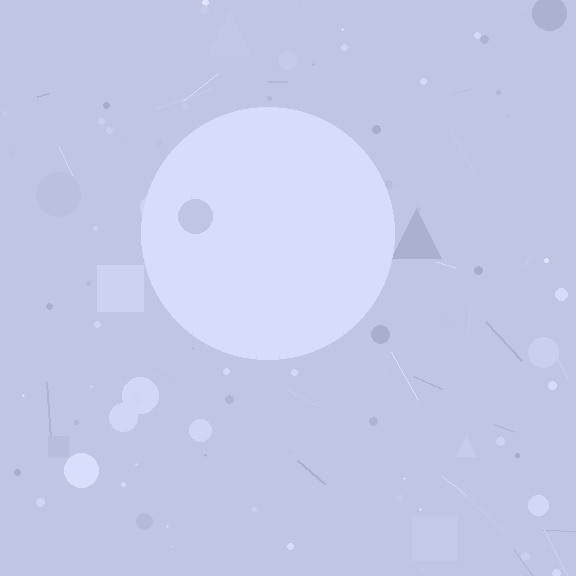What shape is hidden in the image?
A circle is hidden in the image.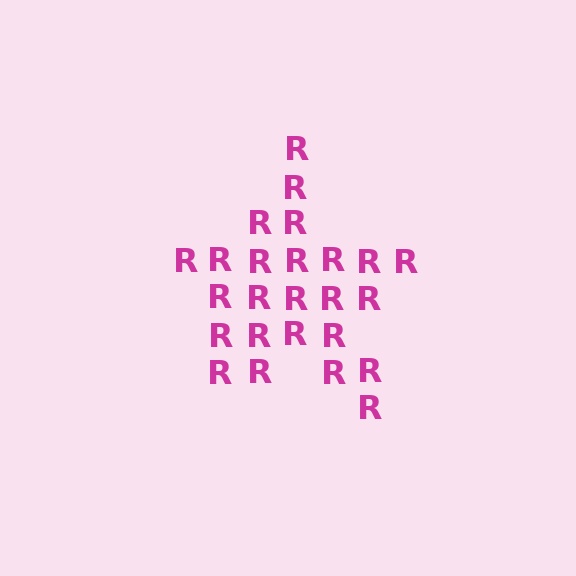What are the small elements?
The small elements are letter R's.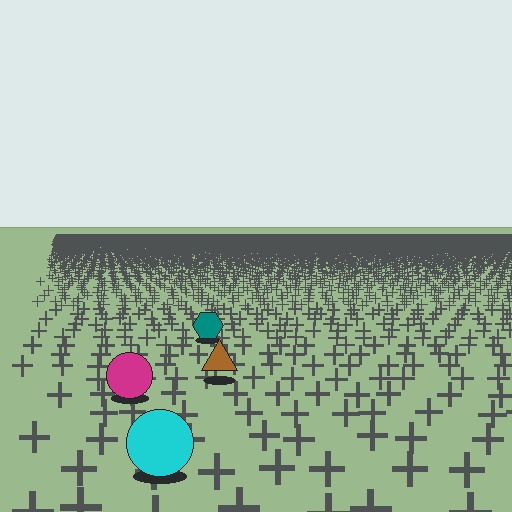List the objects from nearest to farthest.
From nearest to farthest: the cyan circle, the magenta circle, the brown triangle, the teal hexagon.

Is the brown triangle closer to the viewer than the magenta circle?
No. The magenta circle is closer — you can tell from the texture gradient: the ground texture is coarser near it.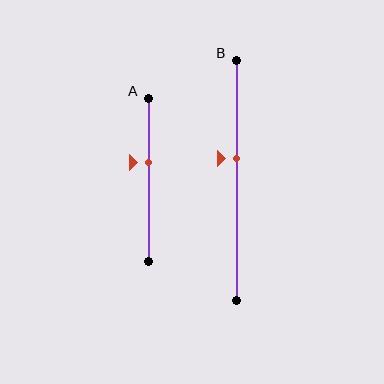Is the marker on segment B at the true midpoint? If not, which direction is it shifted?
No, the marker on segment B is shifted upward by about 9% of the segment length.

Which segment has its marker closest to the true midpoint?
Segment B has its marker closest to the true midpoint.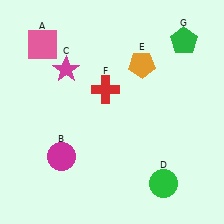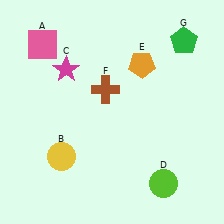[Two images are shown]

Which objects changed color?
B changed from magenta to yellow. D changed from green to lime. F changed from red to brown.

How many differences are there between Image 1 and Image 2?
There are 3 differences between the two images.